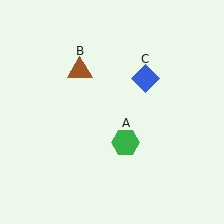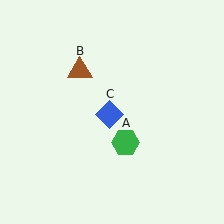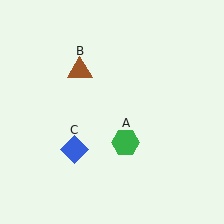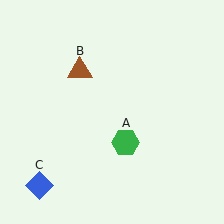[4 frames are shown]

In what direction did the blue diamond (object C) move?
The blue diamond (object C) moved down and to the left.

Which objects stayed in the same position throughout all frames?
Green hexagon (object A) and brown triangle (object B) remained stationary.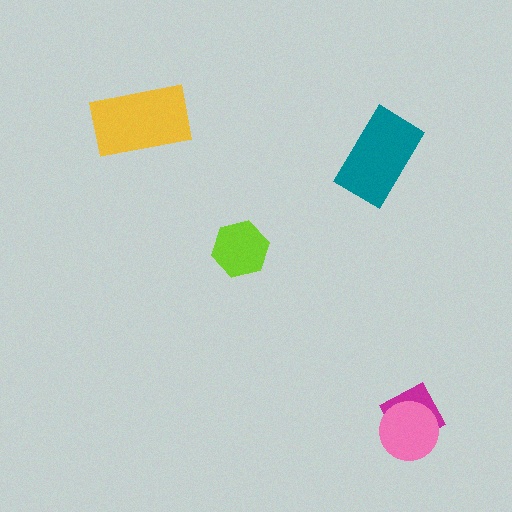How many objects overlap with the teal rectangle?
0 objects overlap with the teal rectangle.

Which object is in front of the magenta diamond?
The pink circle is in front of the magenta diamond.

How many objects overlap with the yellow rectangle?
0 objects overlap with the yellow rectangle.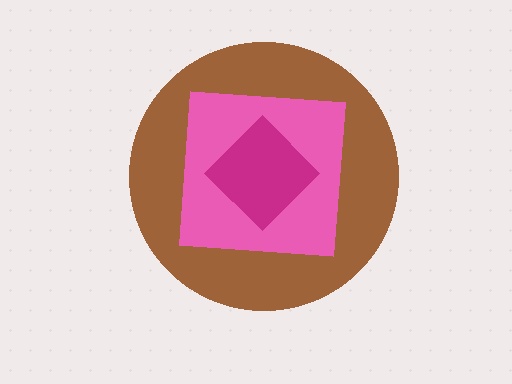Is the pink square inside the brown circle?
Yes.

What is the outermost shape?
The brown circle.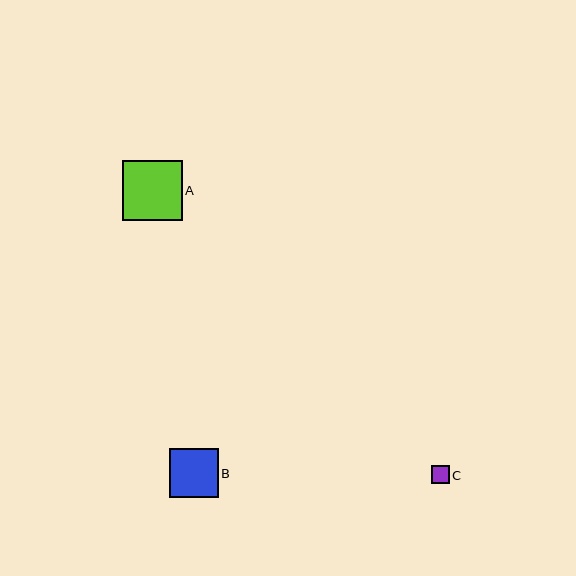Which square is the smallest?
Square C is the smallest with a size of approximately 18 pixels.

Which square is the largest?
Square A is the largest with a size of approximately 60 pixels.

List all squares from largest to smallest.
From largest to smallest: A, B, C.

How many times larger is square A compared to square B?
Square A is approximately 1.2 times the size of square B.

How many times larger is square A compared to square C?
Square A is approximately 3.4 times the size of square C.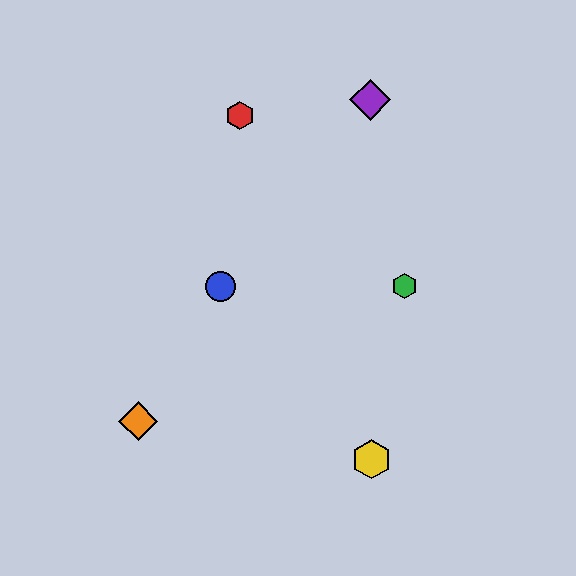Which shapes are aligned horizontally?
The blue circle, the green hexagon are aligned horizontally.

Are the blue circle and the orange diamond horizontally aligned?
No, the blue circle is at y≈286 and the orange diamond is at y≈421.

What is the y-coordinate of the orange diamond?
The orange diamond is at y≈421.